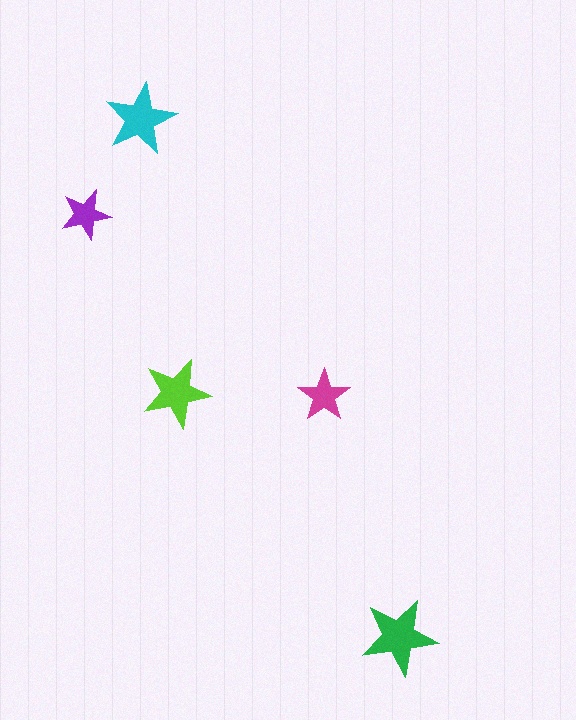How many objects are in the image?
There are 5 objects in the image.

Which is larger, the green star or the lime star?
The green one.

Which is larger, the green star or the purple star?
The green one.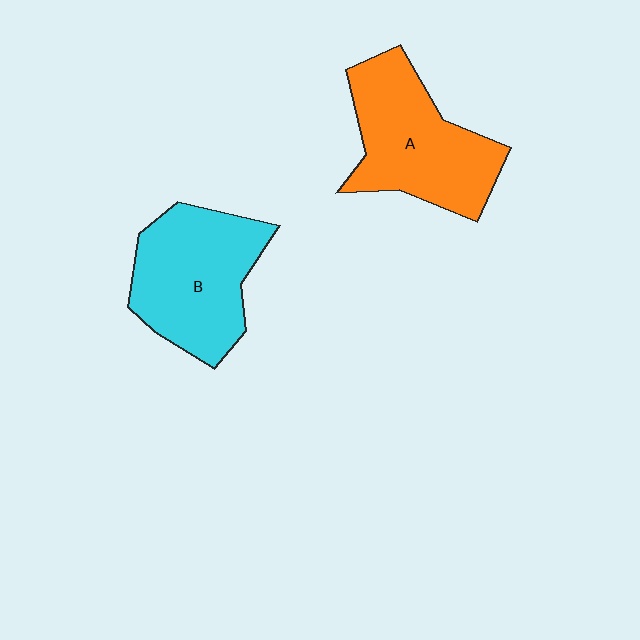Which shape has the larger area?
Shape A (orange).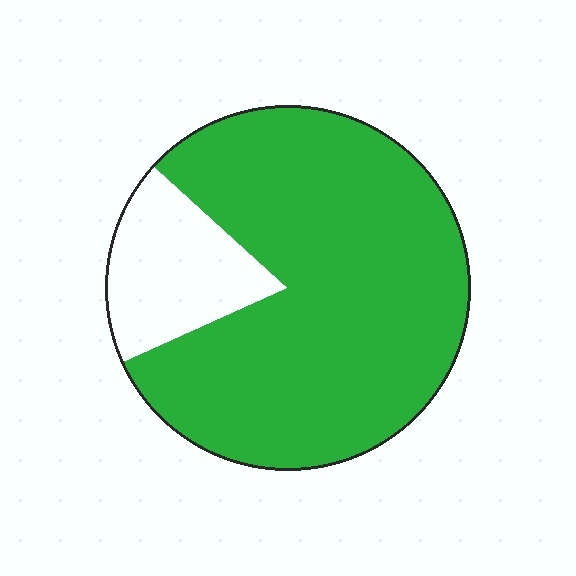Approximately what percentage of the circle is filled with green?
Approximately 80%.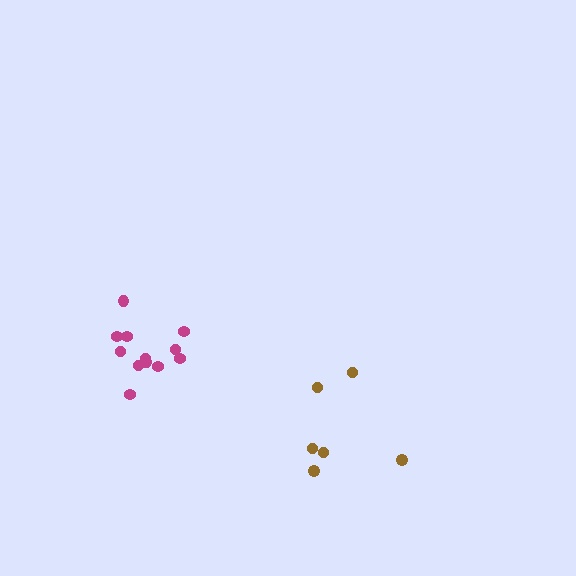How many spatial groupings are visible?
There are 2 spatial groupings.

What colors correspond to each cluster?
The clusters are colored: brown, magenta.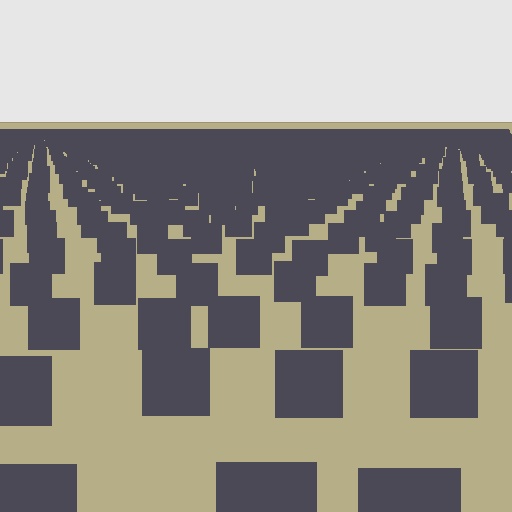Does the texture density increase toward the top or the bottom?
Density increases toward the top.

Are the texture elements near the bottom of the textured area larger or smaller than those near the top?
Larger. Near the bottom, elements are closer to the viewer and appear at a bigger on-screen size.